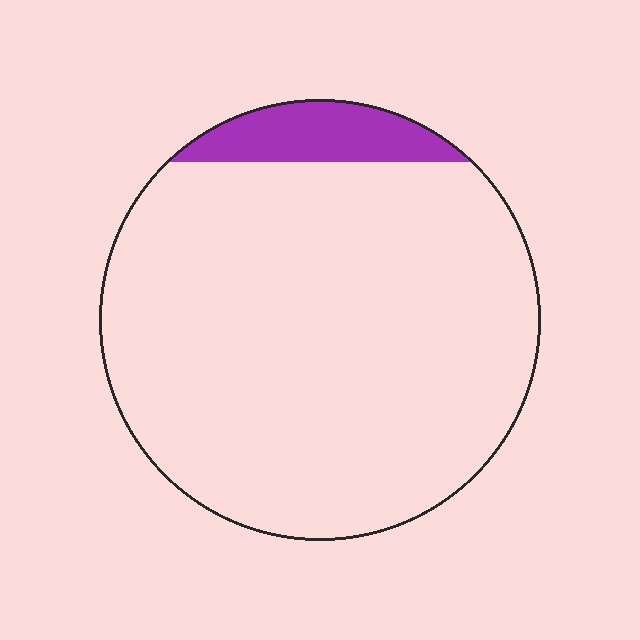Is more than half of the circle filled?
No.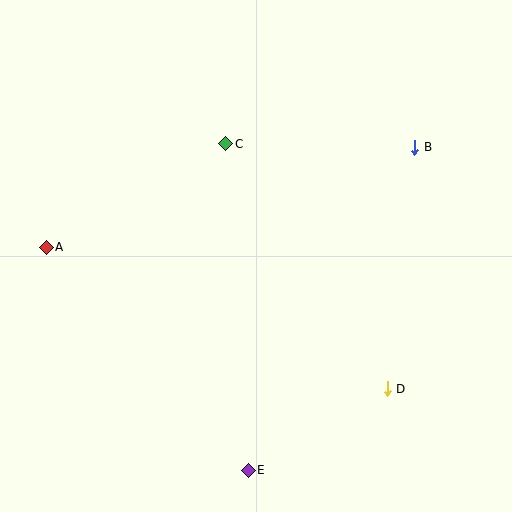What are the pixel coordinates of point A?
Point A is at (46, 247).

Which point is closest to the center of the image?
Point C at (226, 144) is closest to the center.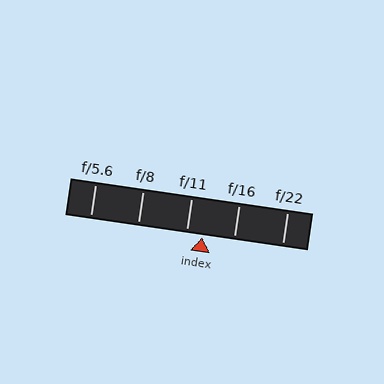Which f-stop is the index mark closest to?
The index mark is closest to f/11.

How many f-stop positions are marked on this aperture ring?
There are 5 f-stop positions marked.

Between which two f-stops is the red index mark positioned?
The index mark is between f/11 and f/16.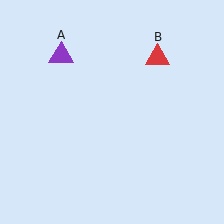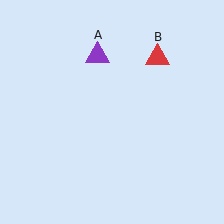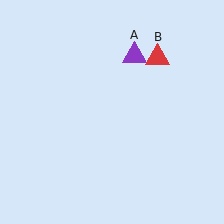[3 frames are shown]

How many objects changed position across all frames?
1 object changed position: purple triangle (object A).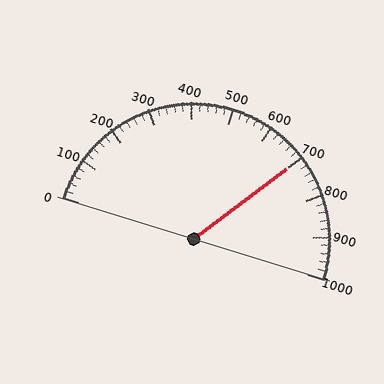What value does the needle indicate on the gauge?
The needle indicates approximately 700.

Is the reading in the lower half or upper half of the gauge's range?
The reading is in the upper half of the range (0 to 1000).